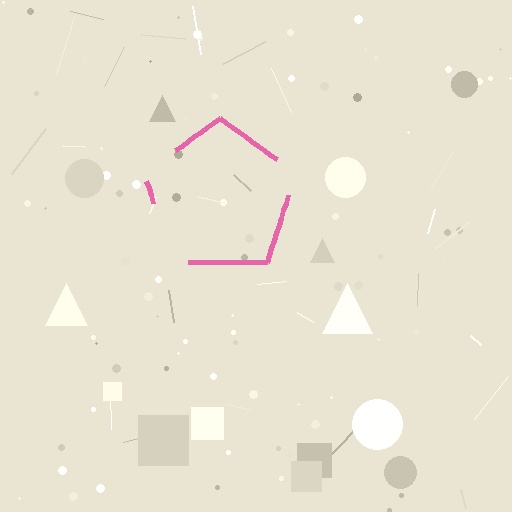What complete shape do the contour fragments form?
The contour fragments form a pentagon.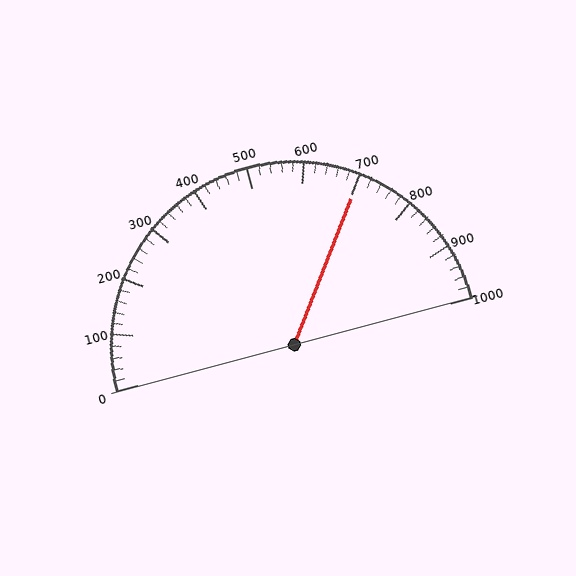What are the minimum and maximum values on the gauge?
The gauge ranges from 0 to 1000.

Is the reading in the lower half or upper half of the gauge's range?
The reading is in the upper half of the range (0 to 1000).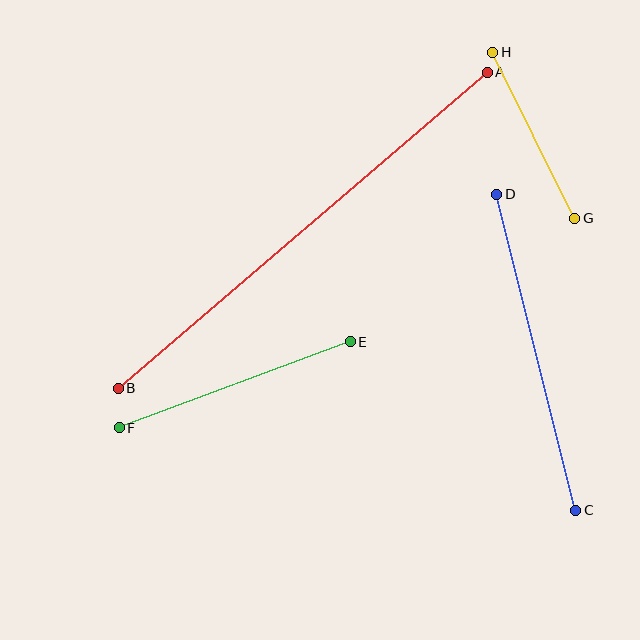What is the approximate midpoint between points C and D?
The midpoint is at approximately (536, 352) pixels.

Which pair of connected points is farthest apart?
Points A and B are farthest apart.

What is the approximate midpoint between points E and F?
The midpoint is at approximately (235, 385) pixels.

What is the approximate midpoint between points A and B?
The midpoint is at approximately (303, 230) pixels.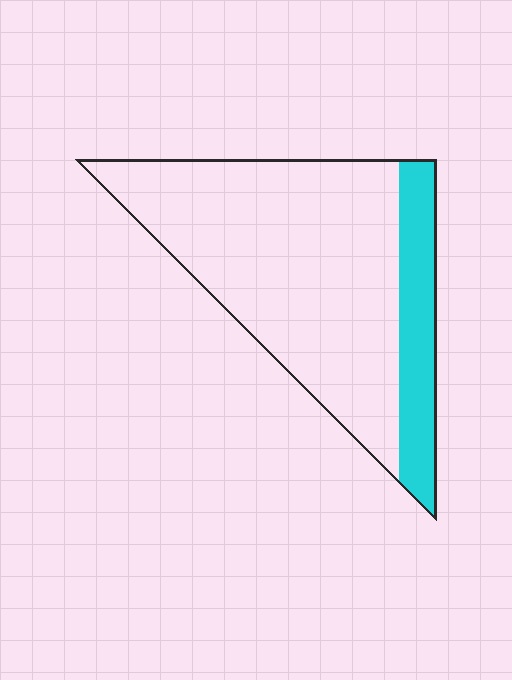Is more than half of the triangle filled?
No.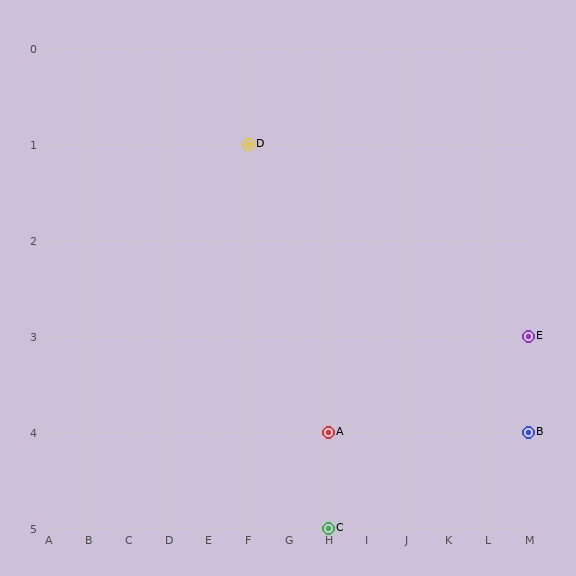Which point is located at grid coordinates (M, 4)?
Point B is at (M, 4).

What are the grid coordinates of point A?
Point A is at grid coordinates (H, 4).